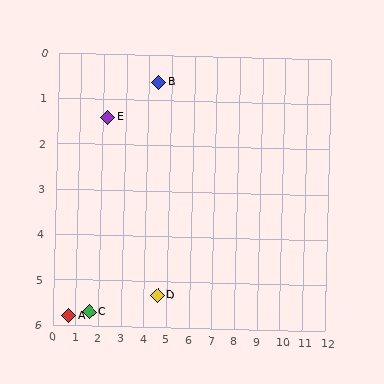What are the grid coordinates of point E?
Point E is at approximately (2.2, 1.4).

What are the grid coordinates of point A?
Point A is at approximately (0.7, 5.8).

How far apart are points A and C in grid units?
Points A and C are about 0.9 grid units apart.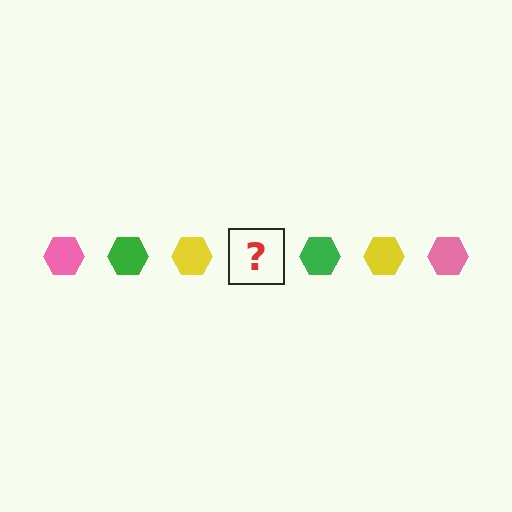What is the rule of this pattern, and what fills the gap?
The rule is that the pattern cycles through pink, green, yellow hexagons. The gap should be filled with a pink hexagon.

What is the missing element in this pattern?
The missing element is a pink hexagon.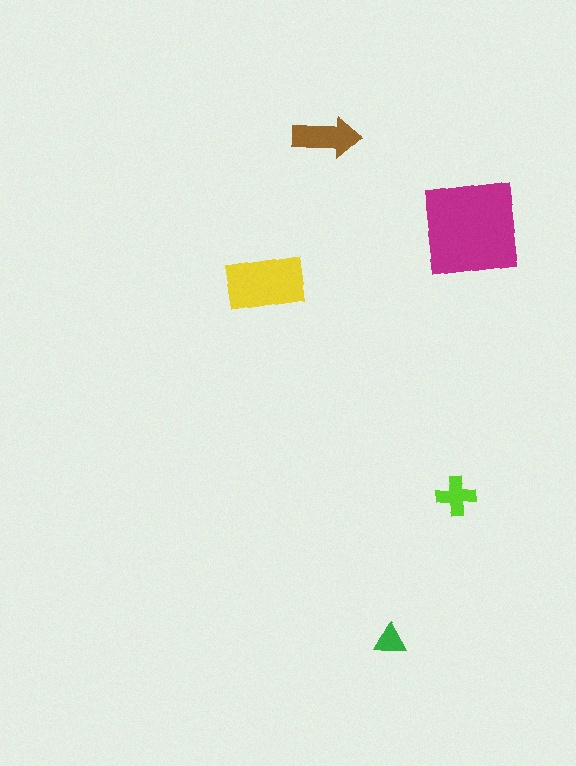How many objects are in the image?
There are 5 objects in the image.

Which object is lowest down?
The green triangle is bottommost.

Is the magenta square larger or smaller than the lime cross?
Larger.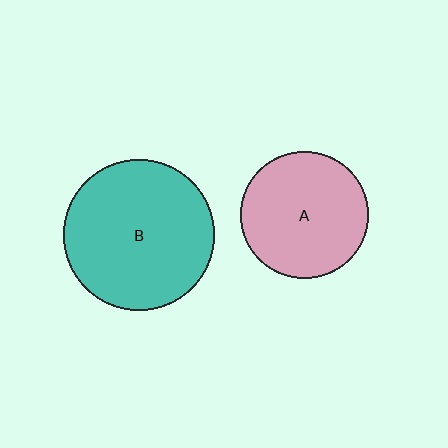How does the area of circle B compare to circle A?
Approximately 1.4 times.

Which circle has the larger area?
Circle B (teal).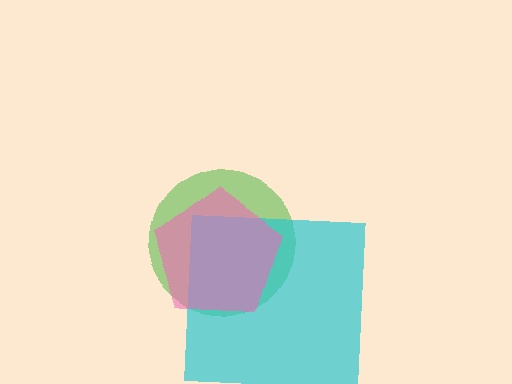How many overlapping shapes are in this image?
There are 3 overlapping shapes in the image.